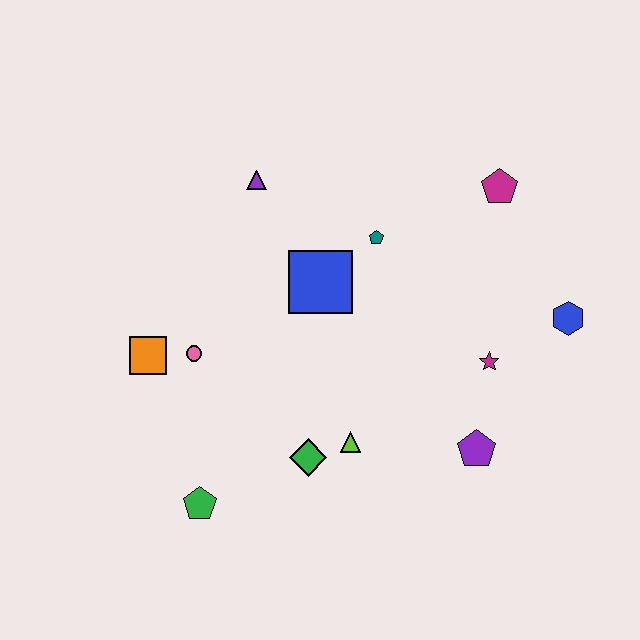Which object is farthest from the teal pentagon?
The green pentagon is farthest from the teal pentagon.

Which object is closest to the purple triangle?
The blue square is closest to the purple triangle.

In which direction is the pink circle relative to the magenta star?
The pink circle is to the left of the magenta star.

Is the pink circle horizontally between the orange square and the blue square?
Yes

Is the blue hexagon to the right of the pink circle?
Yes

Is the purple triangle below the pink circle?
No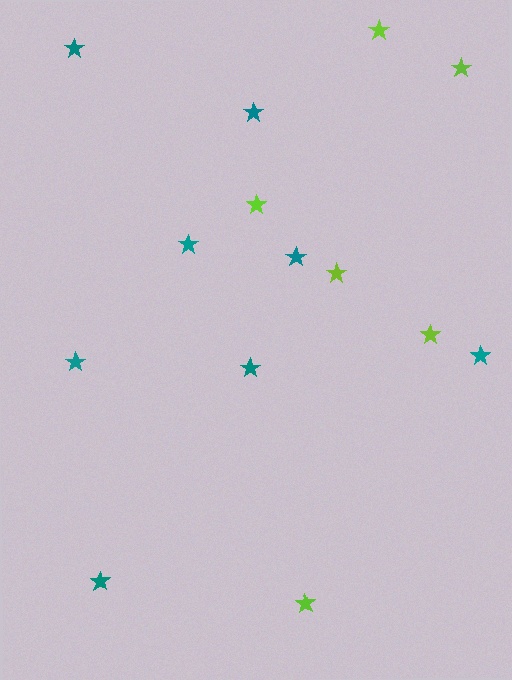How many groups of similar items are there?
There are 2 groups: one group of teal stars (8) and one group of lime stars (6).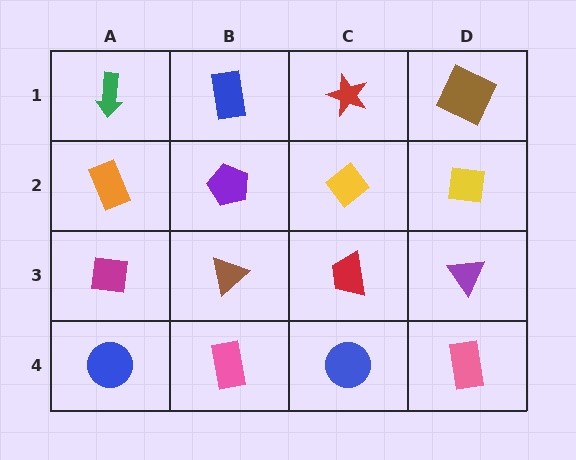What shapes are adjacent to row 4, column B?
A brown triangle (row 3, column B), a blue circle (row 4, column A), a blue circle (row 4, column C).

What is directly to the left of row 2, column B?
An orange rectangle.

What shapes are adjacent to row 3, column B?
A purple pentagon (row 2, column B), a pink rectangle (row 4, column B), a magenta square (row 3, column A), a red trapezoid (row 3, column C).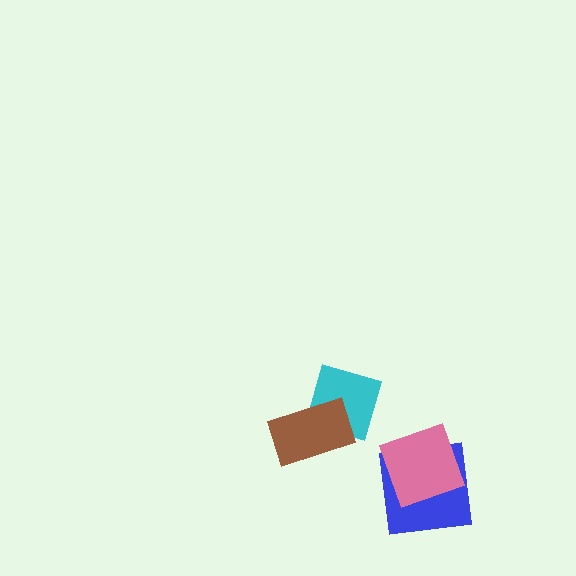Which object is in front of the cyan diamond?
The brown rectangle is in front of the cyan diamond.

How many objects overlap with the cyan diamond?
1 object overlaps with the cyan diamond.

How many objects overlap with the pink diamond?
1 object overlaps with the pink diamond.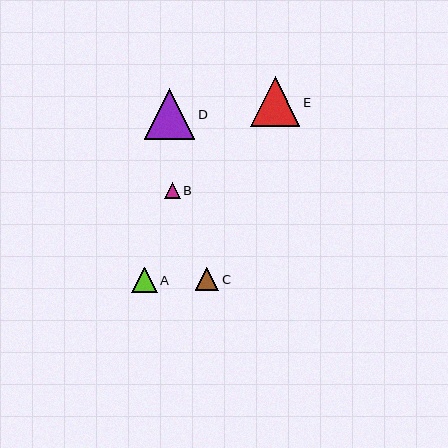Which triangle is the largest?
Triangle D is the largest with a size of approximately 51 pixels.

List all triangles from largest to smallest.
From largest to smallest: D, E, A, C, B.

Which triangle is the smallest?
Triangle B is the smallest with a size of approximately 16 pixels.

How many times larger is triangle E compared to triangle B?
Triangle E is approximately 3.1 times the size of triangle B.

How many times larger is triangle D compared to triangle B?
Triangle D is approximately 3.2 times the size of triangle B.